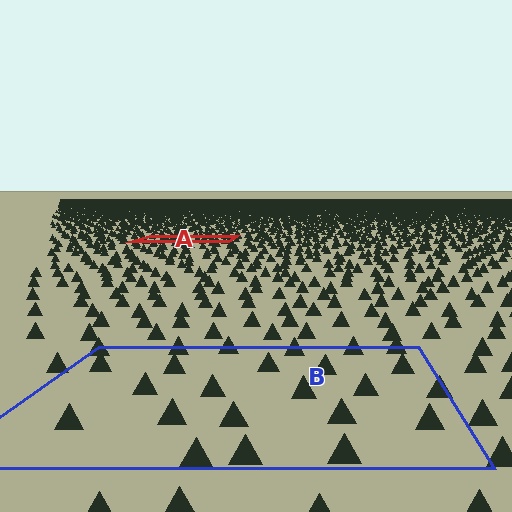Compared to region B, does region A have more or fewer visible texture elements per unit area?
Region A has more texture elements per unit area — they are packed more densely because it is farther away.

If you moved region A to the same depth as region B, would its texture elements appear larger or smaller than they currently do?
They would appear larger. At a closer depth, the same texture elements are projected at a bigger on-screen size.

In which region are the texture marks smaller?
The texture marks are smaller in region A, because it is farther away.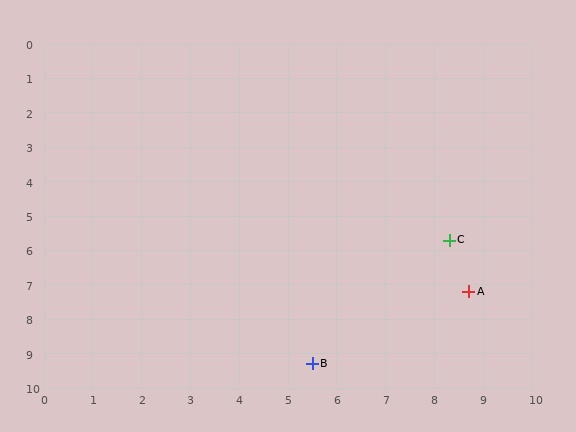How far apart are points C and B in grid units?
Points C and B are about 4.6 grid units apart.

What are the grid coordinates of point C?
Point C is at approximately (8.3, 5.7).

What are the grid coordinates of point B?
Point B is at approximately (5.5, 9.3).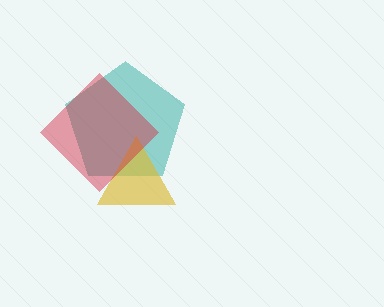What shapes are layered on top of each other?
The layered shapes are: a teal pentagon, a yellow triangle, a red diamond.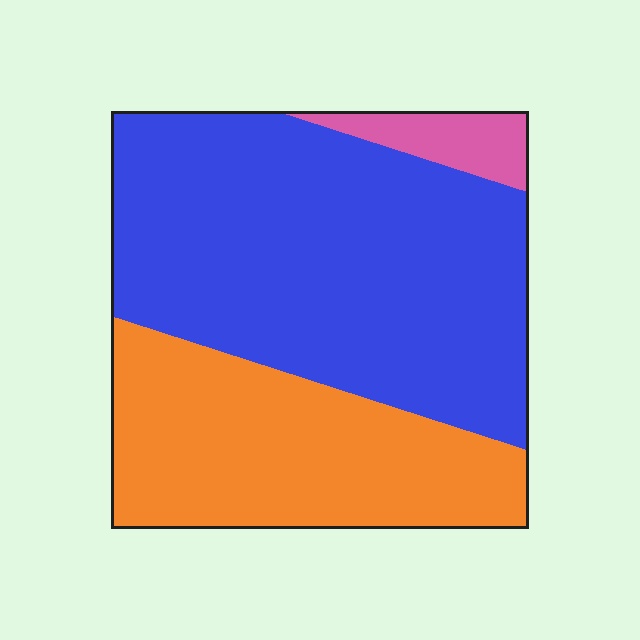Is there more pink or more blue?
Blue.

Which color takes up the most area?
Blue, at roughly 60%.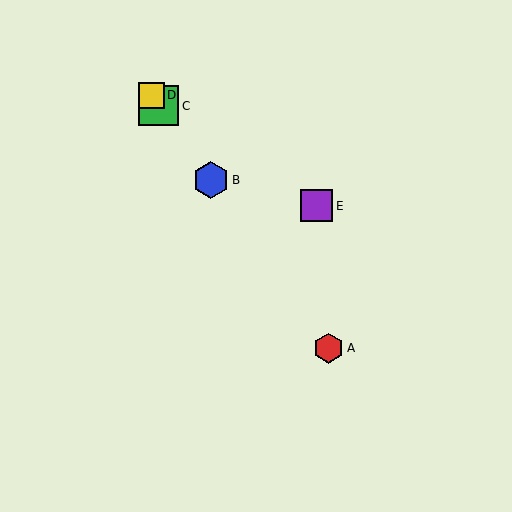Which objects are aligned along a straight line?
Objects A, B, C, D are aligned along a straight line.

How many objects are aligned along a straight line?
4 objects (A, B, C, D) are aligned along a straight line.